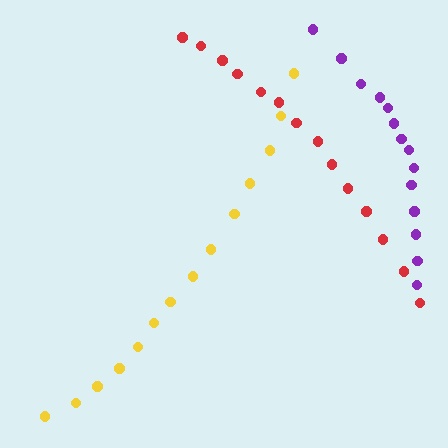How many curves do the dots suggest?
There are 3 distinct paths.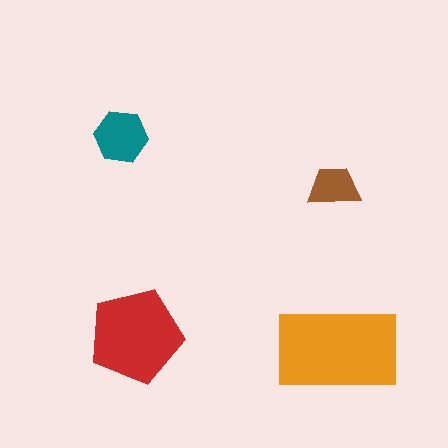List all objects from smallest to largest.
The brown trapezoid, the teal hexagon, the red pentagon, the orange rectangle.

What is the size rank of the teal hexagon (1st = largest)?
3rd.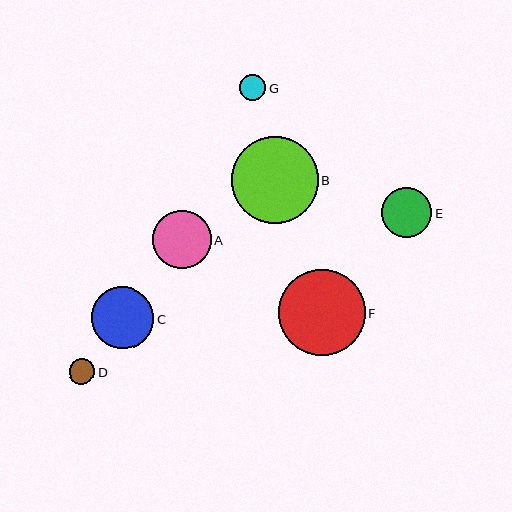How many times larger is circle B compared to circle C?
Circle B is approximately 1.4 times the size of circle C.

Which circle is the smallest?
Circle D is the smallest with a size of approximately 26 pixels.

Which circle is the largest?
Circle B is the largest with a size of approximately 87 pixels.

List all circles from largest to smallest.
From largest to smallest: B, F, C, A, E, G, D.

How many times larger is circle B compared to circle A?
Circle B is approximately 1.5 times the size of circle A.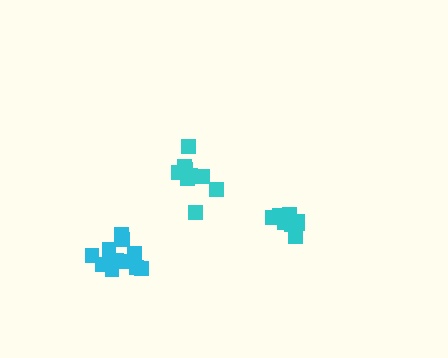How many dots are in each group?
Group 1: 11 dots, Group 2: 8 dots, Group 3: 9 dots (28 total).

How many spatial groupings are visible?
There are 3 spatial groupings.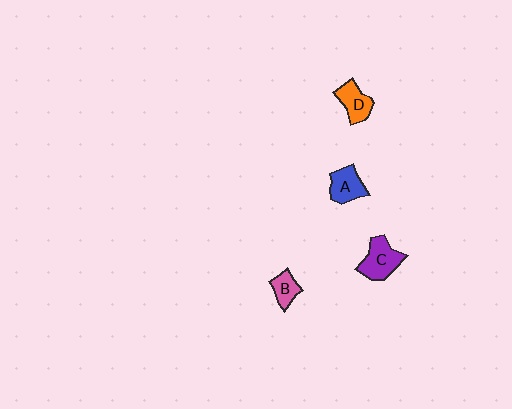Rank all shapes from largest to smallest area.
From largest to smallest: C (purple), A (blue), D (orange), B (pink).